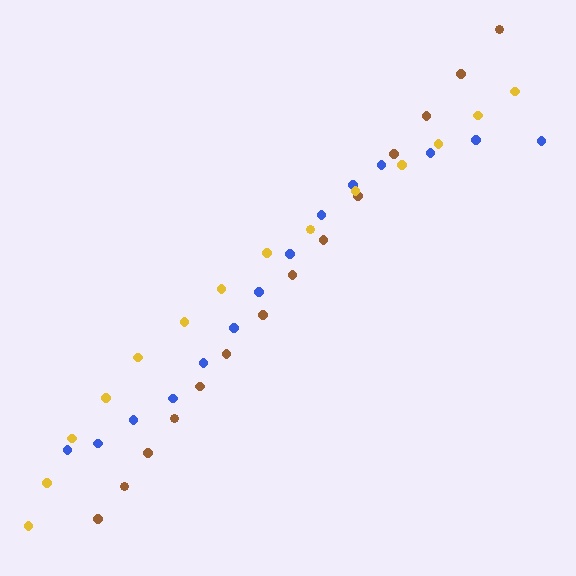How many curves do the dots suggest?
There are 3 distinct paths.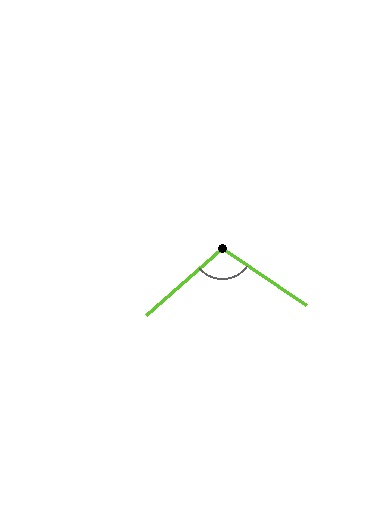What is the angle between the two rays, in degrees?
Approximately 104 degrees.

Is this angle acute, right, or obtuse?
It is obtuse.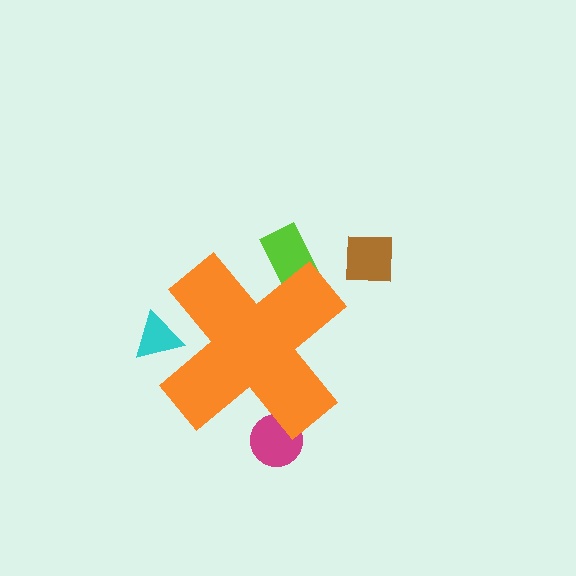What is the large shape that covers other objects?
An orange cross.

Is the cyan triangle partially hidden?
Yes, the cyan triangle is partially hidden behind the orange cross.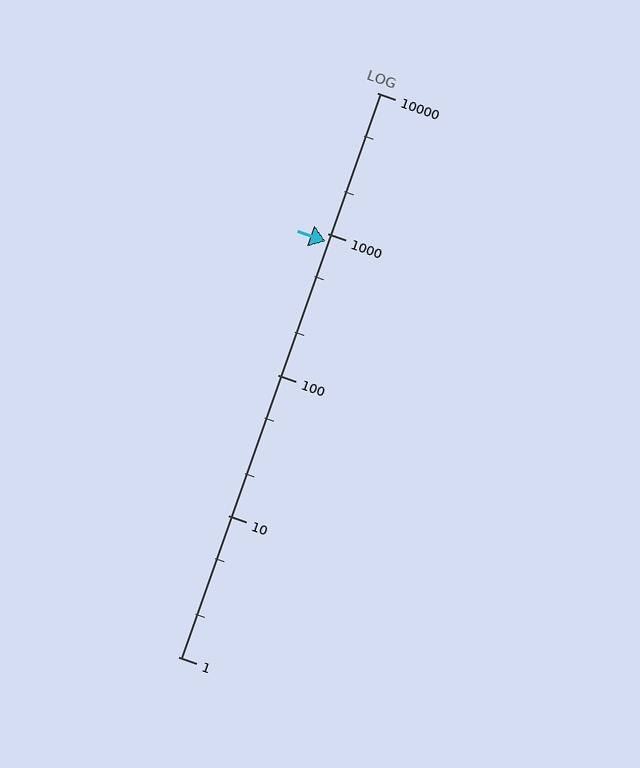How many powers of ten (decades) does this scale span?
The scale spans 4 decades, from 1 to 10000.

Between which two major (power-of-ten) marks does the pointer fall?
The pointer is between 100 and 1000.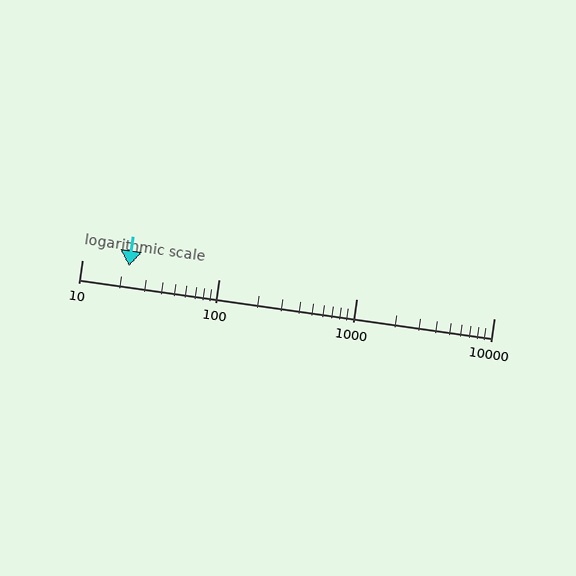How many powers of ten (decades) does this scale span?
The scale spans 3 decades, from 10 to 10000.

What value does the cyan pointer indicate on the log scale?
The pointer indicates approximately 22.